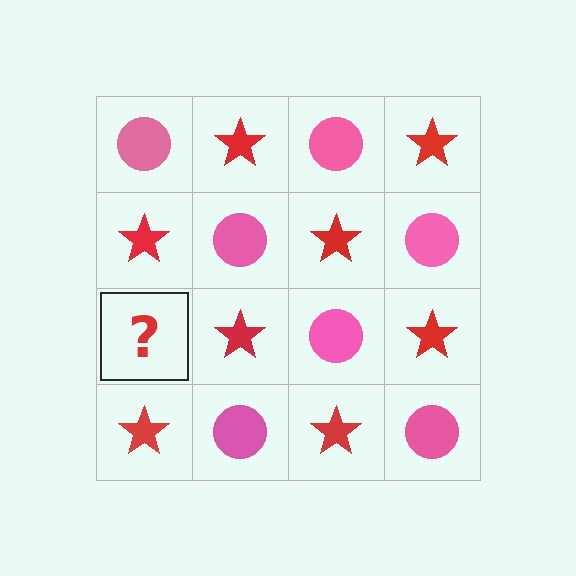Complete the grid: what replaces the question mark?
The question mark should be replaced with a pink circle.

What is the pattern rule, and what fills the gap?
The rule is that it alternates pink circle and red star in a checkerboard pattern. The gap should be filled with a pink circle.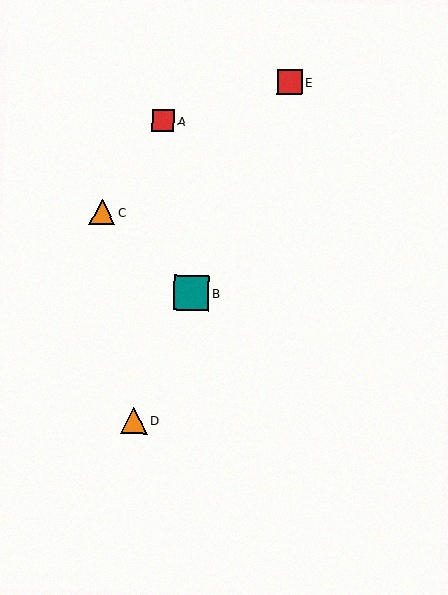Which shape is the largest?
The teal square (labeled B) is the largest.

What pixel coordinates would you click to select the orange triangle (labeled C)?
Click at (102, 212) to select the orange triangle C.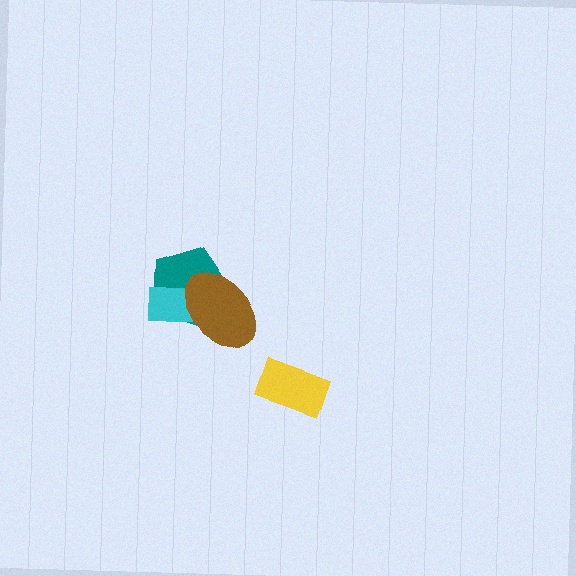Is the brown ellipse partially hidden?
No, no other shape covers it.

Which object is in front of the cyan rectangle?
The brown ellipse is in front of the cyan rectangle.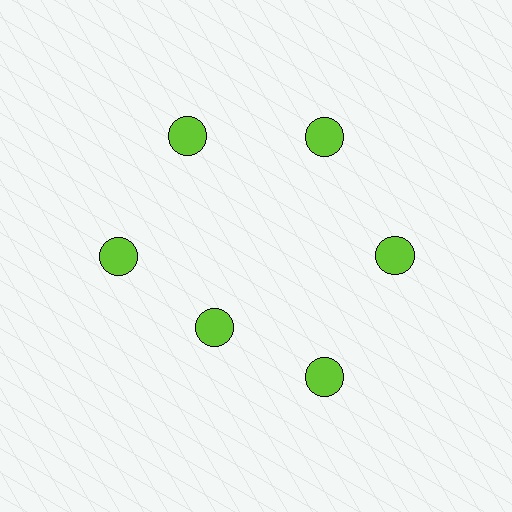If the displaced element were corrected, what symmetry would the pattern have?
It would have 6-fold rotational symmetry — the pattern would map onto itself every 60 degrees.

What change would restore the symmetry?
The symmetry would be restored by moving it outward, back onto the ring so that all 6 circles sit at equal angles and equal distance from the center.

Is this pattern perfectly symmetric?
No. The 6 lime circles are arranged in a ring, but one element near the 7 o'clock position is pulled inward toward the center, breaking the 6-fold rotational symmetry.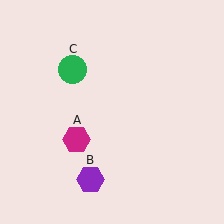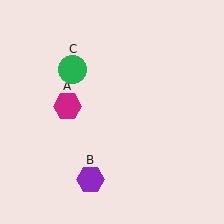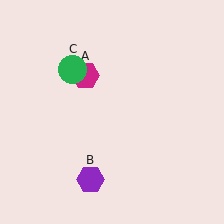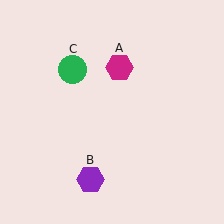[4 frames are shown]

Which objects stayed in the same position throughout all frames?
Purple hexagon (object B) and green circle (object C) remained stationary.